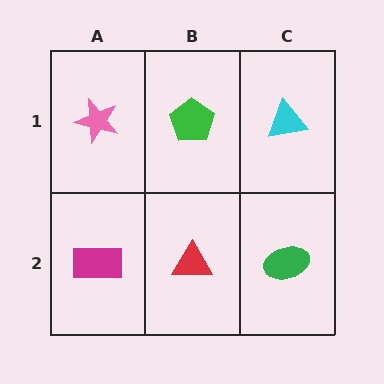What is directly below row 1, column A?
A magenta rectangle.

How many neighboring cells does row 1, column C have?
2.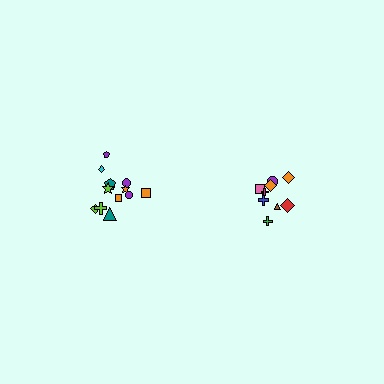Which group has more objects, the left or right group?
The left group.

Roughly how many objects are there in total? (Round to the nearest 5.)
Roughly 20 objects in total.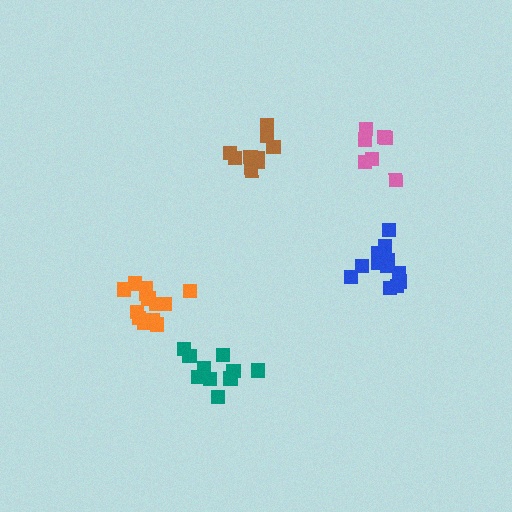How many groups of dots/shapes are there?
There are 5 groups.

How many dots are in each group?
Group 1: 10 dots, Group 2: 7 dots, Group 3: 11 dots, Group 4: 12 dots, Group 5: 13 dots (53 total).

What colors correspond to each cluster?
The clusters are colored: teal, pink, brown, blue, orange.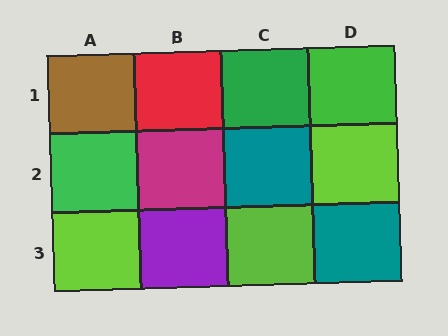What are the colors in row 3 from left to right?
Lime, purple, lime, teal.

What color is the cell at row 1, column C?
Green.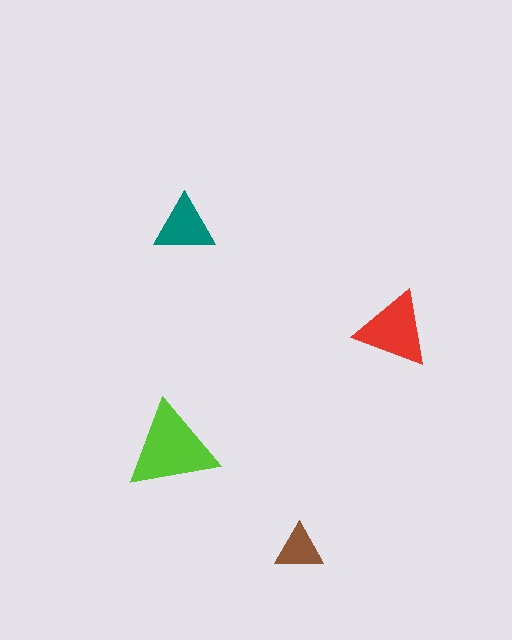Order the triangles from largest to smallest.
the lime one, the red one, the teal one, the brown one.